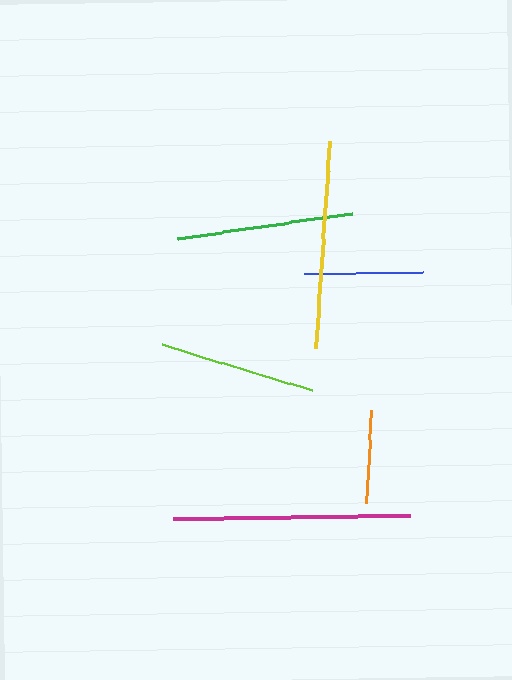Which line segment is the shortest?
The orange line is the shortest at approximately 93 pixels.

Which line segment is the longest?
The magenta line is the longest at approximately 238 pixels.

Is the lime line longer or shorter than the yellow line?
The yellow line is longer than the lime line.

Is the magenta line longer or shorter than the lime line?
The magenta line is longer than the lime line.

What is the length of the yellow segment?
The yellow segment is approximately 207 pixels long.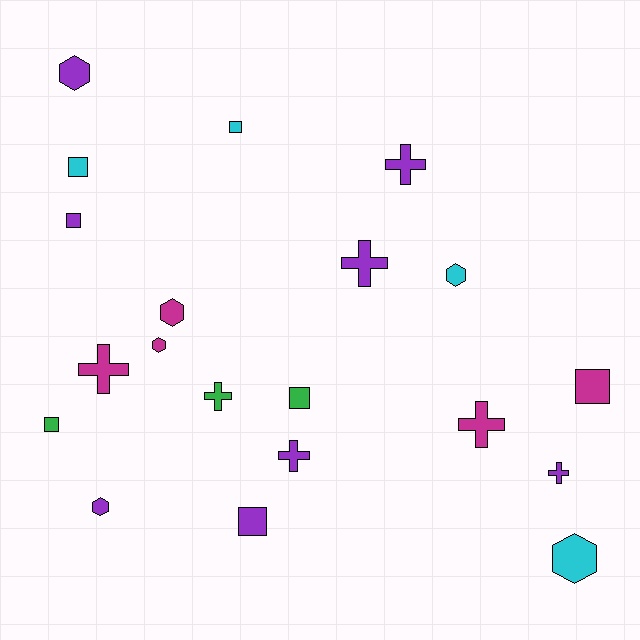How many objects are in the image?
There are 20 objects.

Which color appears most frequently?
Purple, with 8 objects.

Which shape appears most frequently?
Square, with 7 objects.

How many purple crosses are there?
There are 4 purple crosses.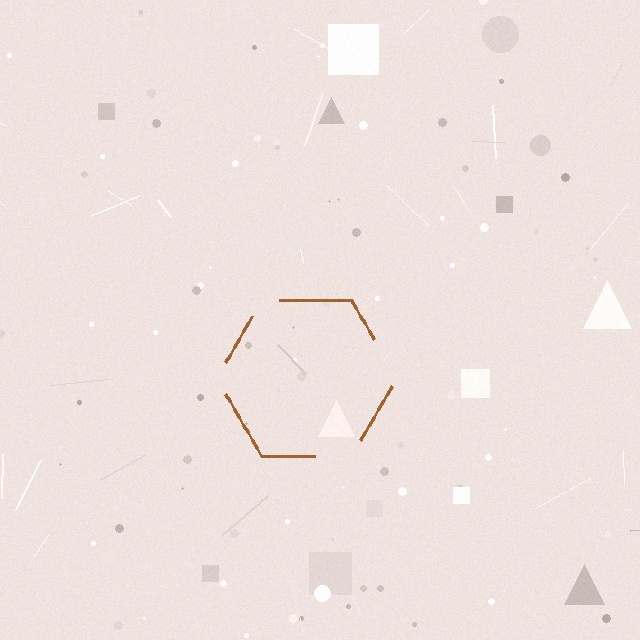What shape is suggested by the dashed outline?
The dashed outline suggests a hexagon.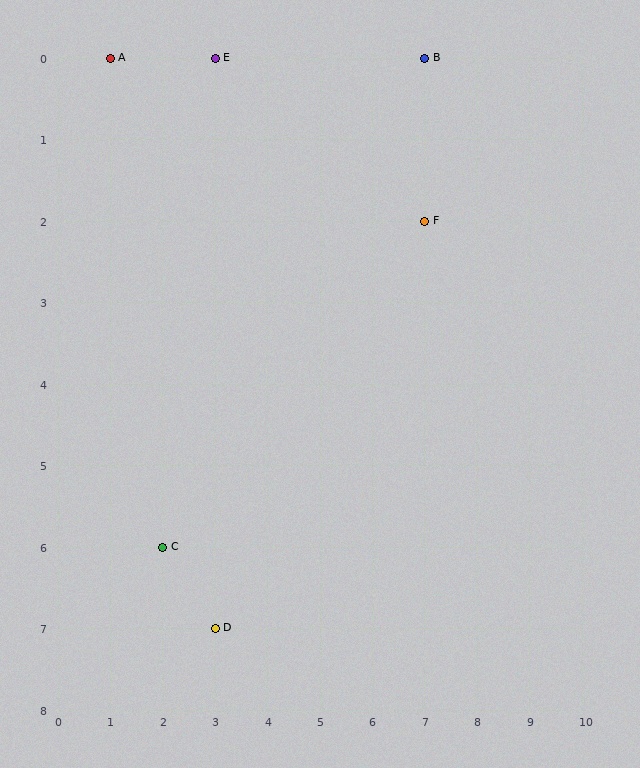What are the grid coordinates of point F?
Point F is at grid coordinates (7, 2).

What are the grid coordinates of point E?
Point E is at grid coordinates (3, 0).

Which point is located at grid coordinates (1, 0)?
Point A is at (1, 0).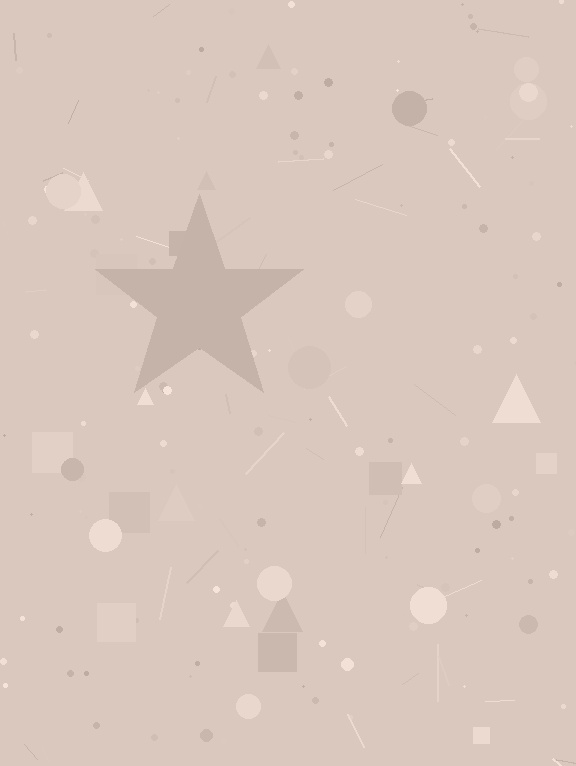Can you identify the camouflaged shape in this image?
The camouflaged shape is a star.